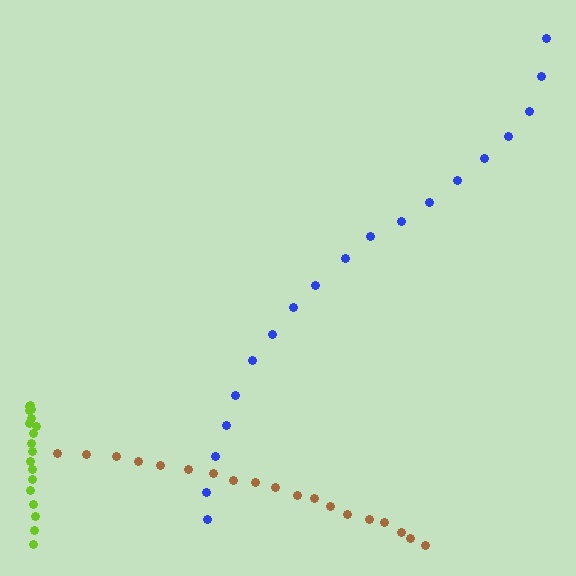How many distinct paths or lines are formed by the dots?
There are 3 distinct paths.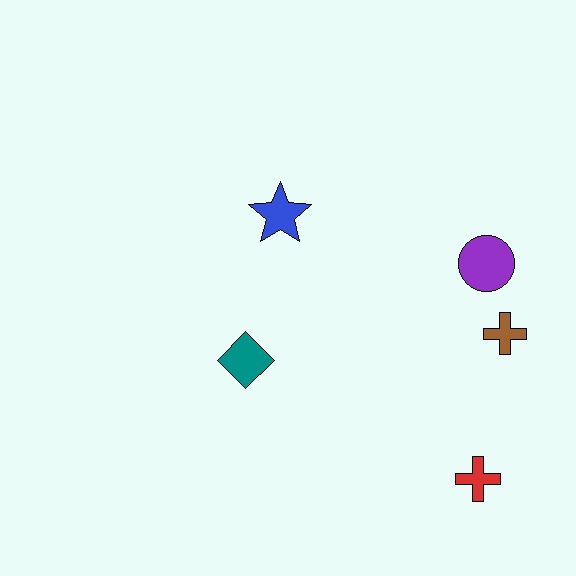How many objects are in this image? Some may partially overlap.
There are 5 objects.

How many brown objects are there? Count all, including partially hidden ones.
There is 1 brown object.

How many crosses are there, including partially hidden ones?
There are 2 crosses.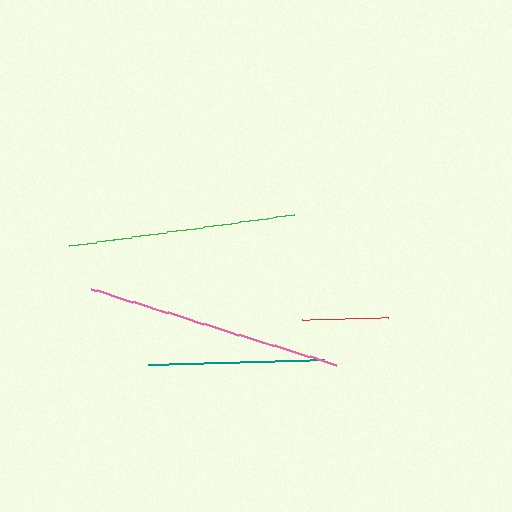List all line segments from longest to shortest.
From longest to shortest: pink, green, teal, red.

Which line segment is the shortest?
The red line is the shortest at approximately 86 pixels.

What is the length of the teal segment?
The teal segment is approximately 176 pixels long.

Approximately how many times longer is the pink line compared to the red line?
The pink line is approximately 3.0 times the length of the red line.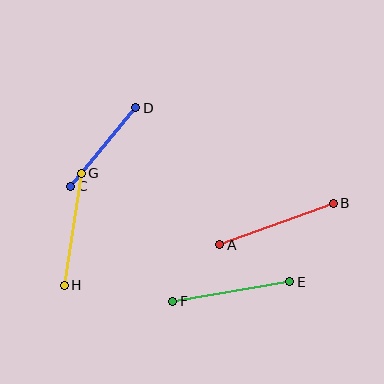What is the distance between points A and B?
The distance is approximately 121 pixels.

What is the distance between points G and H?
The distance is approximately 113 pixels.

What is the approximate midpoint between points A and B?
The midpoint is at approximately (276, 224) pixels.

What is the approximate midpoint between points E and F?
The midpoint is at approximately (231, 291) pixels.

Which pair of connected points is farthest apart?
Points A and B are farthest apart.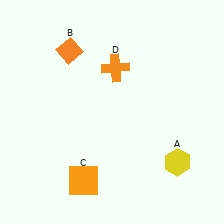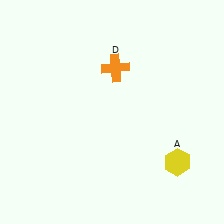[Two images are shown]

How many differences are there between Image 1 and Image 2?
There are 2 differences between the two images.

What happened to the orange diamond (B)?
The orange diamond (B) was removed in Image 2. It was in the top-left area of Image 1.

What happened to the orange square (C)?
The orange square (C) was removed in Image 2. It was in the bottom-left area of Image 1.